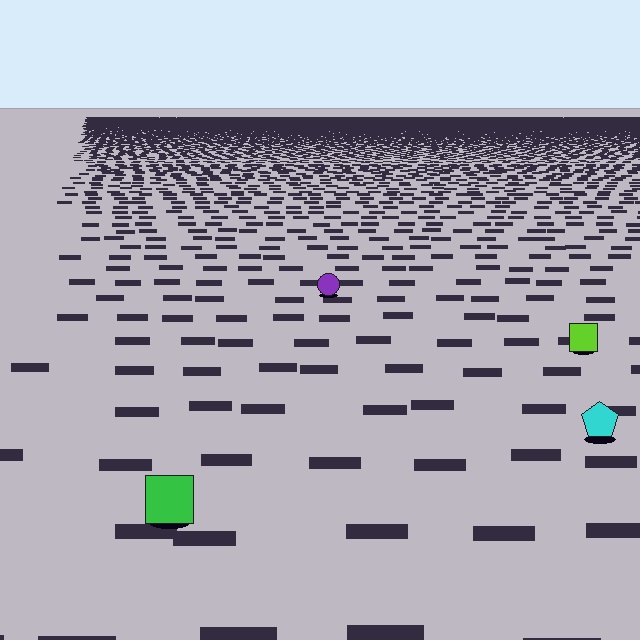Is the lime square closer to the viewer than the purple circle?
Yes. The lime square is closer — you can tell from the texture gradient: the ground texture is coarser near it.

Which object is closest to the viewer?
The green square is closest. The texture marks near it are larger and more spread out.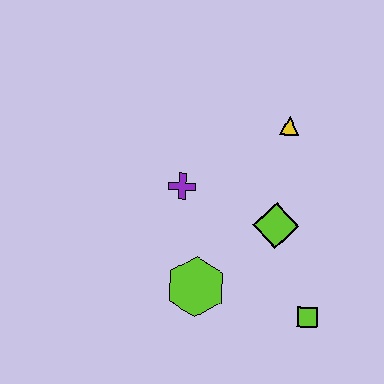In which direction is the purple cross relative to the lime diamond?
The purple cross is to the left of the lime diamond.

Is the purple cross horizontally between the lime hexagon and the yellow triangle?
No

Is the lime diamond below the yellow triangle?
Yes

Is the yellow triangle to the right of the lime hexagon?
Yes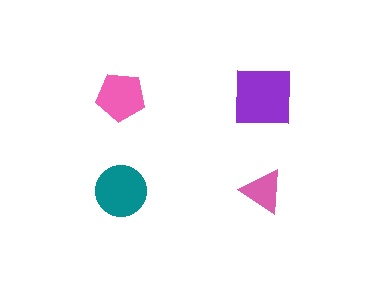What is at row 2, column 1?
A teal circle.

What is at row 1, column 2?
A purple square.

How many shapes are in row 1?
2 shapes.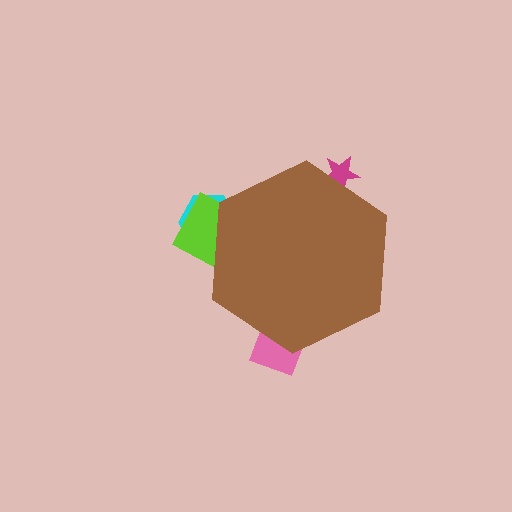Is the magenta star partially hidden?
Yes, the magenta star is partially hidden behind the brown hexagon.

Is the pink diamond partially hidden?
Yes, the pink diamond is partially hidden behind the brown hexagon.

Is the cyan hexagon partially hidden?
Yes, the cyan hexagon is partially hidden behind the brown hexagon.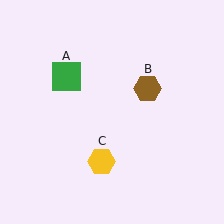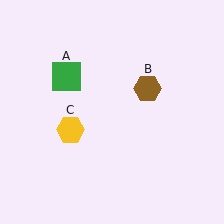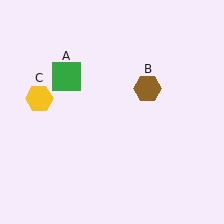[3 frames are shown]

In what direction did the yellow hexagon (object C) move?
The yellow hexagon (object C) moved up and to the left.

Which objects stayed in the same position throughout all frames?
Green square (object A) and brown hexagon (object B) remained stationary.